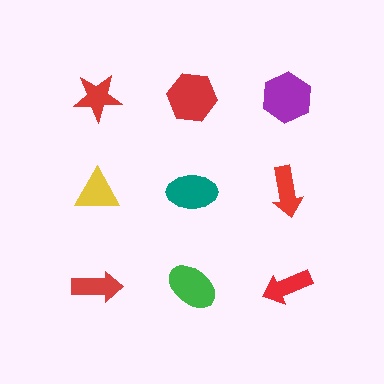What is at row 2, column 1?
A yellow triangle.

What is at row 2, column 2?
A teal ellipse.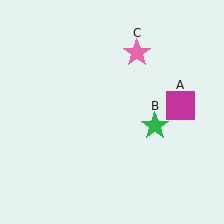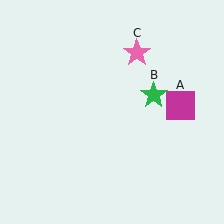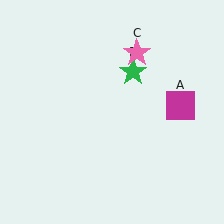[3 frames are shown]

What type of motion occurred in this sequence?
The green star (object B) rotated counterclockwise around the center of the scene.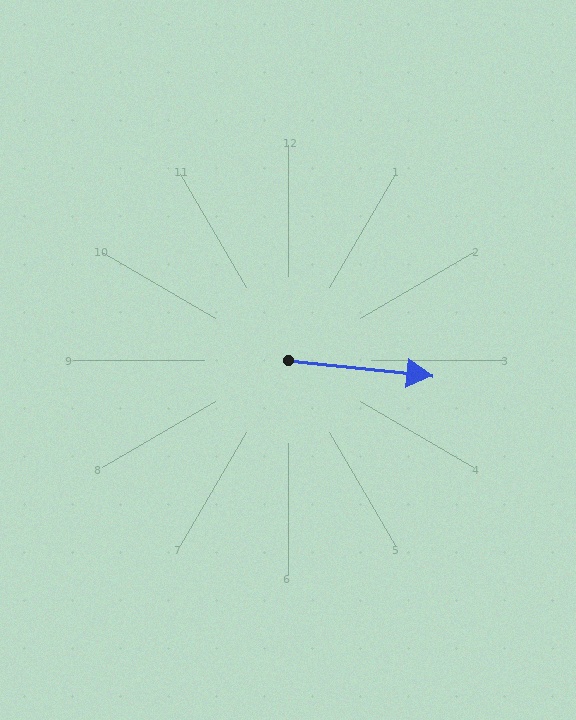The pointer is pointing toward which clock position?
Roughly 3 o'clock.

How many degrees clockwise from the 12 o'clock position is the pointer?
Approximately 96 degrees.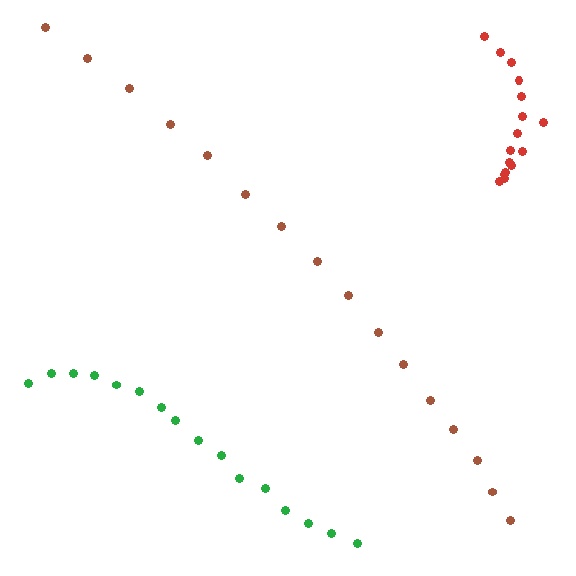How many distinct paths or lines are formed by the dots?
There are 3 distinct paths.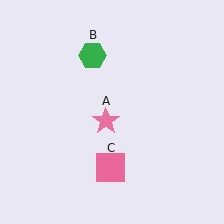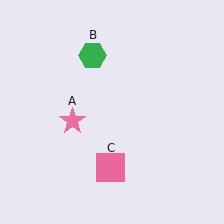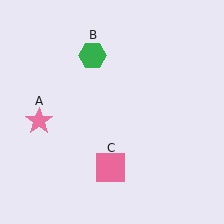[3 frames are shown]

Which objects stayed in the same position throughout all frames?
Green hexagon (object B) and pink square (object C) remained stationary.